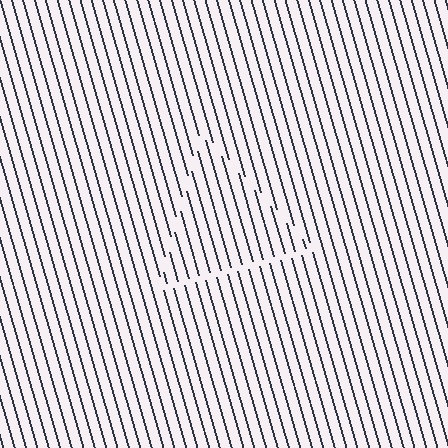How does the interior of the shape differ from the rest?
The interior of the shape contains the same grating, shifted by half a period — the contour is defined by the phase discontinuity where line-ends from the inner and outer gratings abut.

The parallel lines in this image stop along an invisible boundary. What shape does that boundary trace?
An illusory triangle. The interior of the shape contains the same grating, shifted by half a period — the contour is defined by the phase discontinuity where line-ends from the inner and outer gratings abut.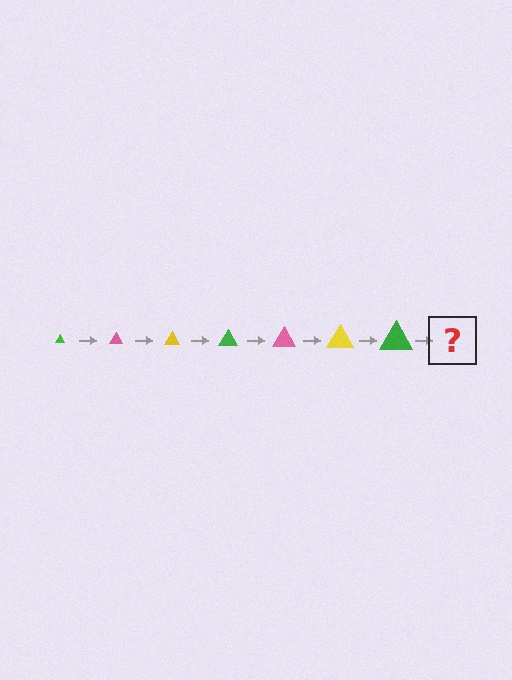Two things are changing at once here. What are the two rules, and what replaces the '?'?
The two rules are that the triangle grows larger each step and the color cycles through green, pink, and yellow. The '?' should be a pink triangle, larger than the previous one.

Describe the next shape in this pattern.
It should be a pink triangle, larger than the previous one.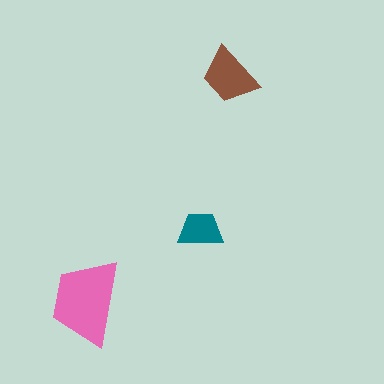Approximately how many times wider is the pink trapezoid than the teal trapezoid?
About 2 times wider.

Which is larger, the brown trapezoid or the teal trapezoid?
The brown one.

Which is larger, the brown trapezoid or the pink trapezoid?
The pink one.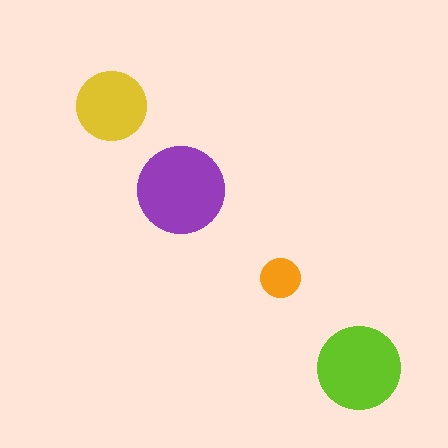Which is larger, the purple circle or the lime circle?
The purple one.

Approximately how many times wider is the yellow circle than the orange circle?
About 2 times wider.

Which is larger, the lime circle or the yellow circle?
The lime one.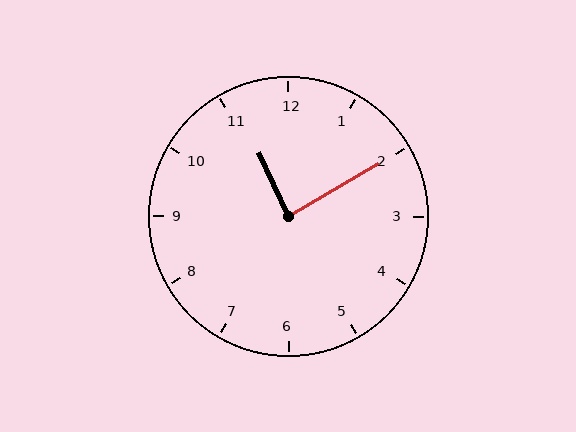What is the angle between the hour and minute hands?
Approximately 85 degrees.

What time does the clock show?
11:10.